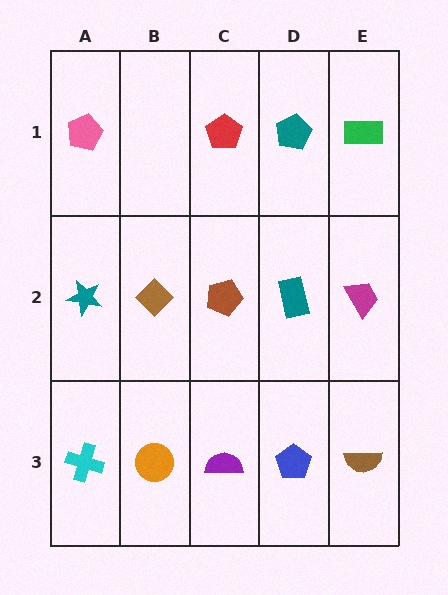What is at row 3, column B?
An orange circle.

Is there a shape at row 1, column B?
No, that cell is empty.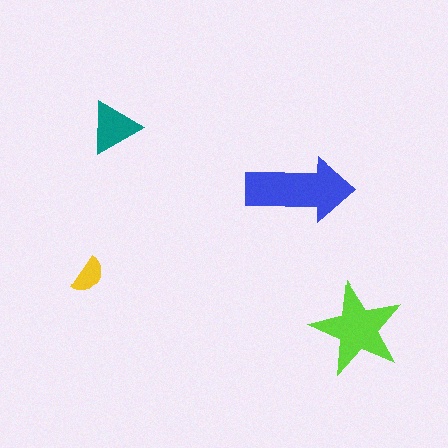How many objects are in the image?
There are 4 objects in the image.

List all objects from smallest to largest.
The yellow semicircle, the teal triangle, the lime star, the blue arrow.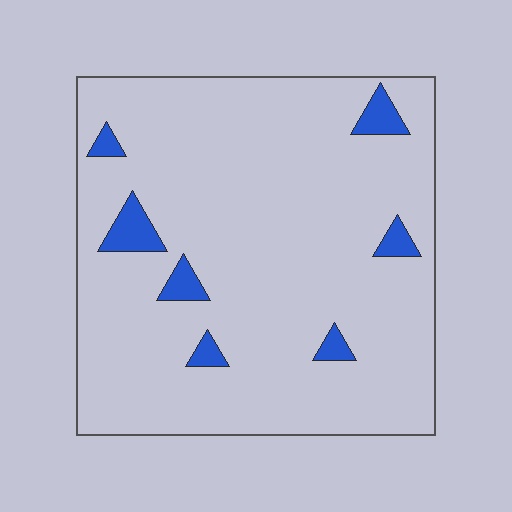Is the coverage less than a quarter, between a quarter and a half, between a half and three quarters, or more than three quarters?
Less than a quarter.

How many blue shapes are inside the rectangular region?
7.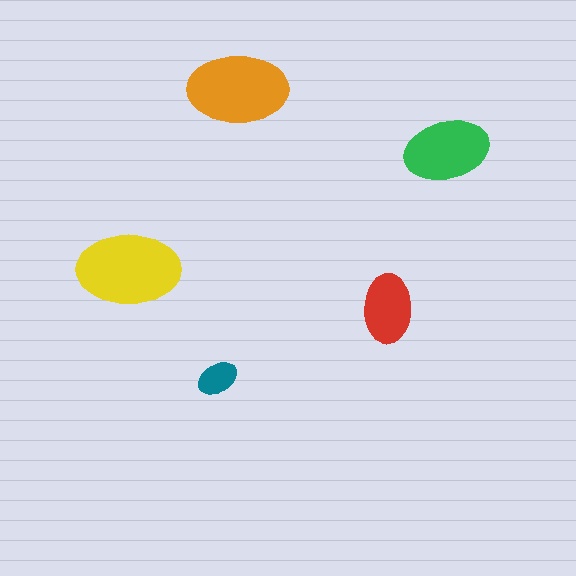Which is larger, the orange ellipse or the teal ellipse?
The orange one.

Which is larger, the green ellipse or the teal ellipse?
The green one.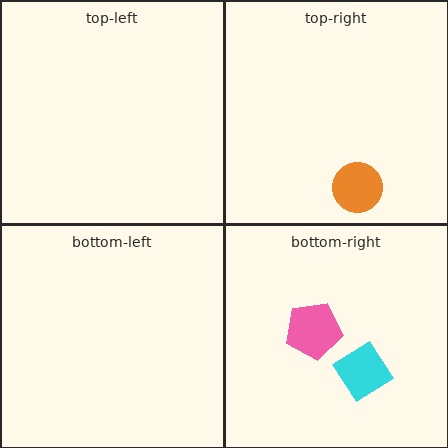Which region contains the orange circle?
The top-right region.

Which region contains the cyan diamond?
The bottom-right region.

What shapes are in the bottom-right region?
The pink pentagon, the cyan diamond.